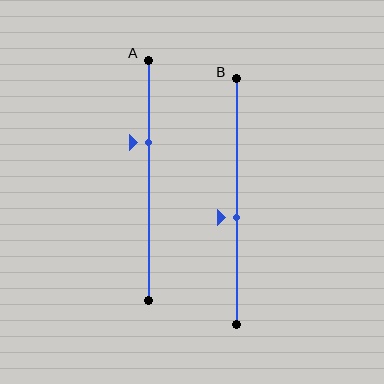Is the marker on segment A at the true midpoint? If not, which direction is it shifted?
No, the marker on segment A is shifted upward by about 16% of the segment length.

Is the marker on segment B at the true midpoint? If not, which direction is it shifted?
No, the marker on segment B is shifted downward by about 6% of the segment length.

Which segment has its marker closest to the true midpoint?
Segment B has its marker closest to the true midpoint.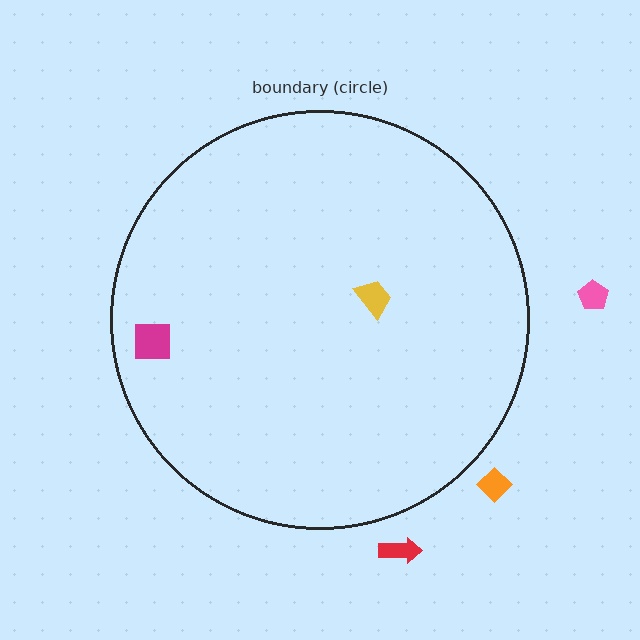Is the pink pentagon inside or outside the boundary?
Outside.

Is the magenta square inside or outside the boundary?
Inside.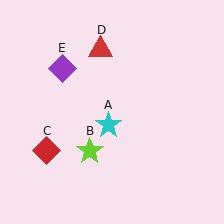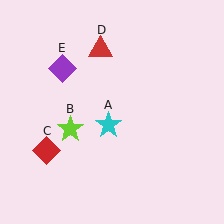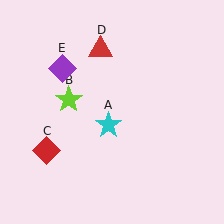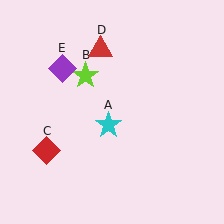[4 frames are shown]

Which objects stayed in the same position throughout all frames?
Cyan star (object A) and red diamond (object C) and red triangle (object D) and purple diamond (object E) remained stationary.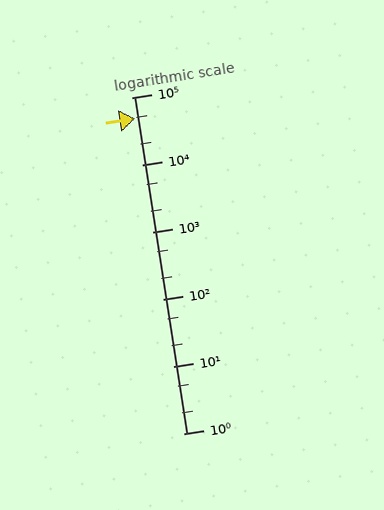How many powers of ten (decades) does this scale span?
The scale spans 5 decades, from 1 to 100000.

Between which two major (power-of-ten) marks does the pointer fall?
The pointer is between 10000 and 100000.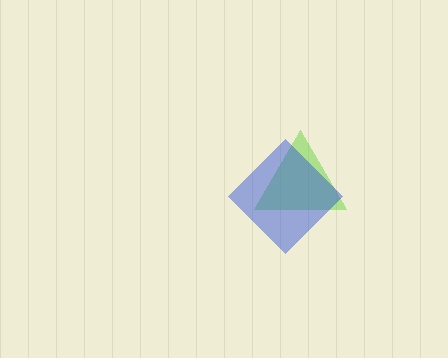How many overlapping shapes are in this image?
There are 2 overlapping shapes in the image.